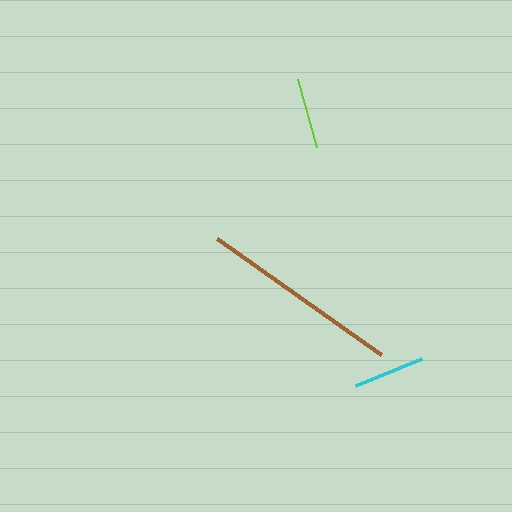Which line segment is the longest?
The brown line is the longest at approximately 201 pixels.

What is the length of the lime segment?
The lime segment is approximately 71 pixels long.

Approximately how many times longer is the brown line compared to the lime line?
The brown line is approximately 2.8 times the length of the lime line.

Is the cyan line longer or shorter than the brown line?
The brown line is longer than the cyan line.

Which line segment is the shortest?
The lime line is the shortest at approximately 71 pixels.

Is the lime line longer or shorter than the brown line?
The brown line is longer than the lime line.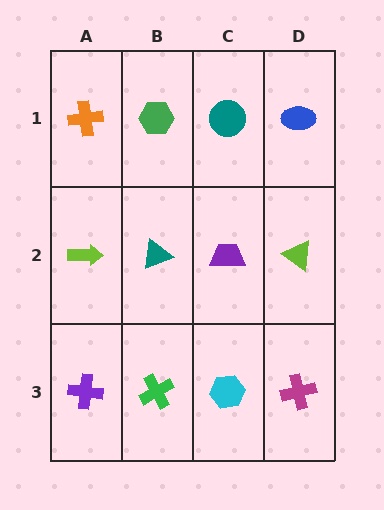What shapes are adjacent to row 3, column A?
A lime arrow (row 2, column A), a green cross (row 3, column B).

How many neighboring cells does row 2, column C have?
4.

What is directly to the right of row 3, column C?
A magenta cross.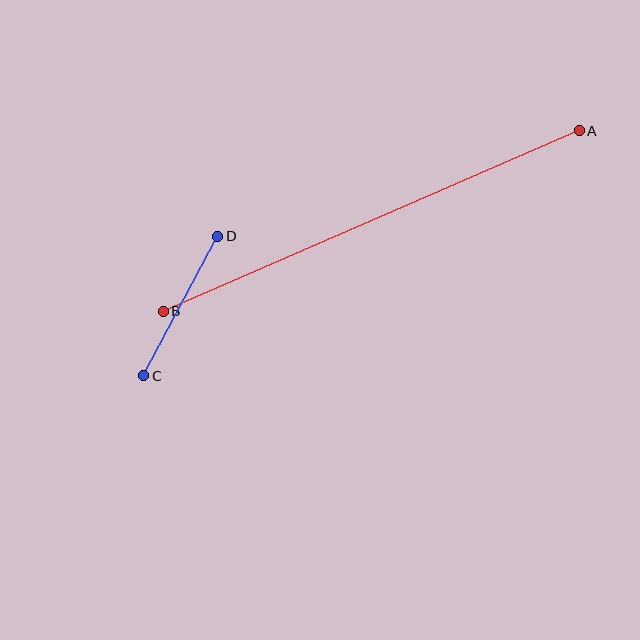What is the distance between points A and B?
The distance is approximately 453 pixels.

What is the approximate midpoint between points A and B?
The midpoint is at approximately (371, 221) pixels.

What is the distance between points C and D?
The distance is approximately 158 pixels.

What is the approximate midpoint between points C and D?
The midpoint is at approximately (181, 306) pixels.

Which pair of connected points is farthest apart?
Points A and B are farthest apart.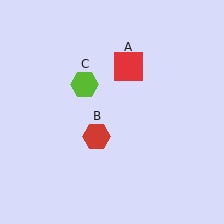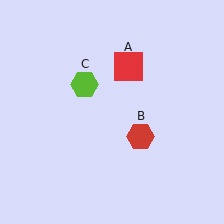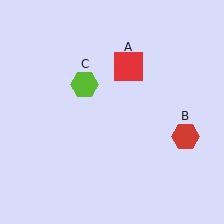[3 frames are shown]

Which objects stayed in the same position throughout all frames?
Red square (object A) and lime hexagon (object C) remained stationary.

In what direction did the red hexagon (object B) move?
The red hexagon (object B) moved right.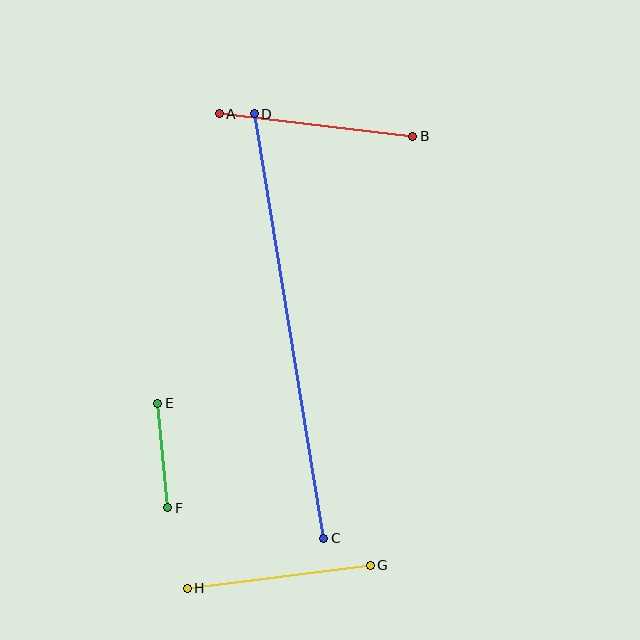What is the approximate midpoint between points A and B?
The midpoint is at approximately (316, 125) pixels.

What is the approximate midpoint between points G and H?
The midpoint is at approximately (279, 577) pixels.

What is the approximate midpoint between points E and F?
The midpoint is at approximately (163, 455) pixels.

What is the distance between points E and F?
The distance is approximately 105 pixels.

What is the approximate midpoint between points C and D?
The midpoint is at approximately (289, 326) pixels.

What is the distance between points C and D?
The distance is approximately 430 pixels.